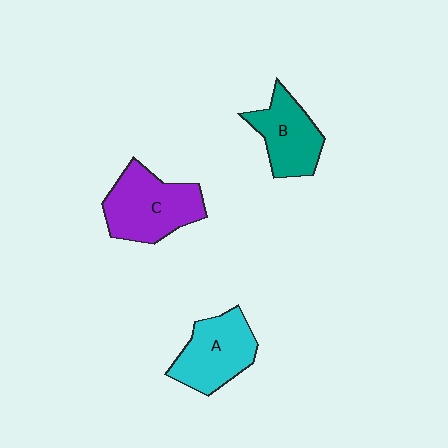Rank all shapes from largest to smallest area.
From largest to smallest: C (purple), A (cyan), B (teal).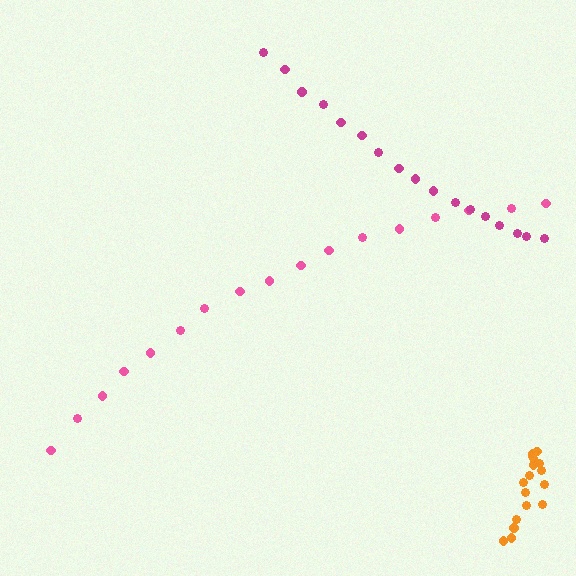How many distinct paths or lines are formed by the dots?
There are 3 distinct paths.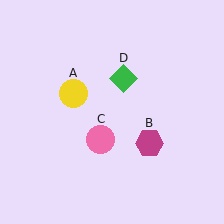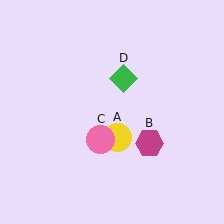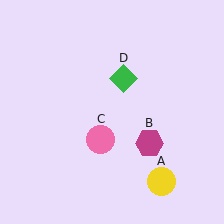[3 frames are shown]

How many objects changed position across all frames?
1 object changed position: yellow circle (object A).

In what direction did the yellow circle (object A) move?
The yellow circle (object A) moved down and to the right.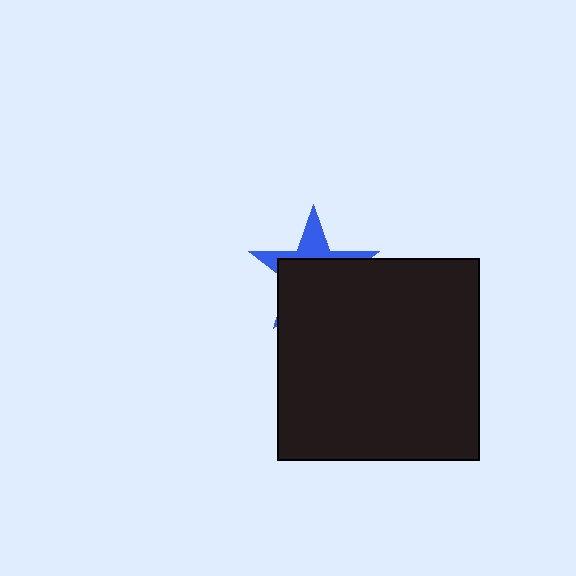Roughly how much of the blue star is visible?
A small part of it is visible (roughly 31%).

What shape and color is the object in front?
The object in front is a black square.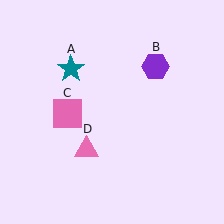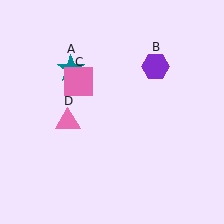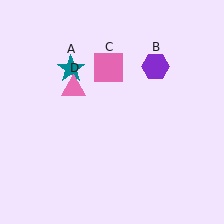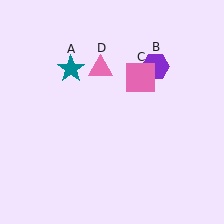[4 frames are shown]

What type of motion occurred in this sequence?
The pink square (object C), pink triangle (object D) rotated clockwise around the center of the scene.